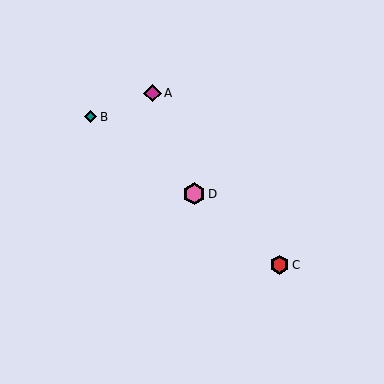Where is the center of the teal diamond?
The center of the teal diamond is at (91, 117).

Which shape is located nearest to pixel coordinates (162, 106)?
The magenta diamond (labeled A) at (153, 93) is nearest to that location.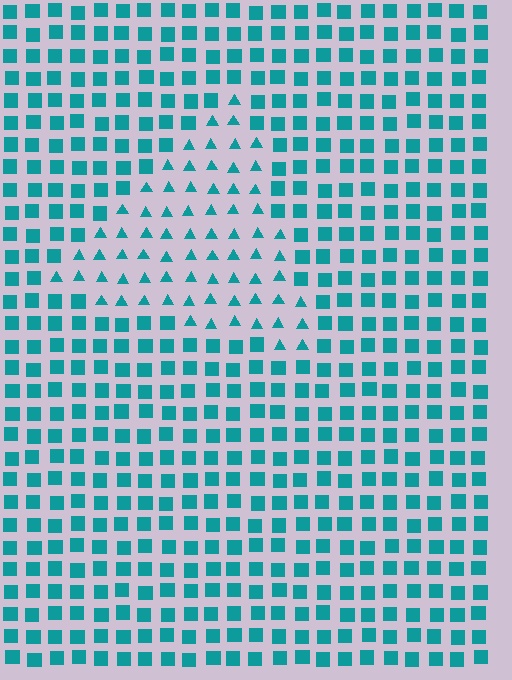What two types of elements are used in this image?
The image uses triangles inside the triangle region and squares outside it.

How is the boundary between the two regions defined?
The boundary is defined by a change in element shape: triangles inside vs. squares outside. All elements share the same color and spacing.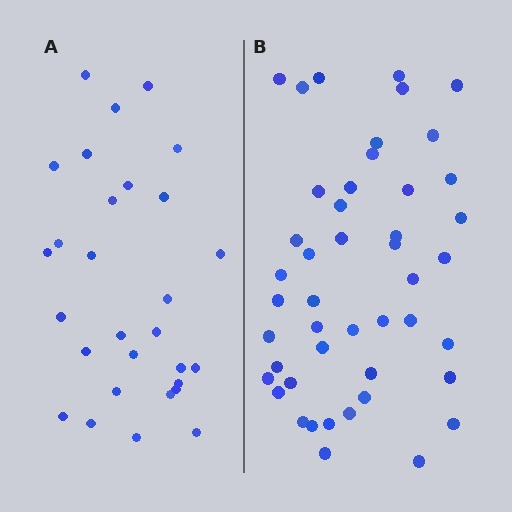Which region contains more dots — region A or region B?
Region B (the right region) has more dots.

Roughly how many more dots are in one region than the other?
Region B has approximately 15 more dots than region A.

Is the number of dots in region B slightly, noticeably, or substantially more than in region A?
Region B has substantially more. The ratio is roughly 1.6 to 1.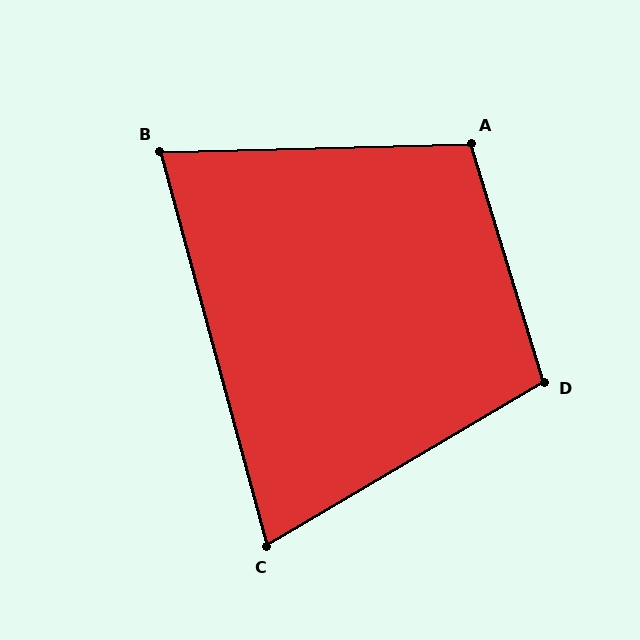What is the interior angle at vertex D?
Approximately 104 degrees (obtuse).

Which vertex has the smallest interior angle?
C, at approximately 75 degrees.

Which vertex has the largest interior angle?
A, at approximately 105 degrees.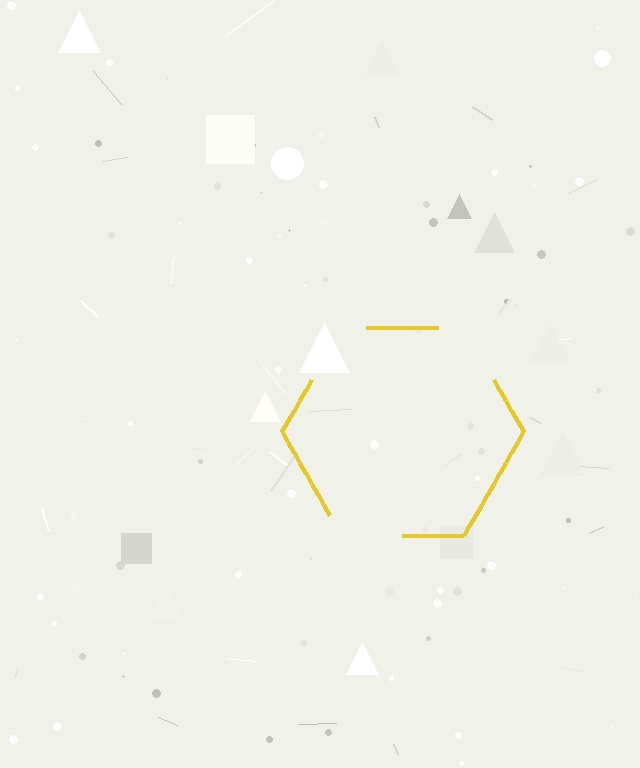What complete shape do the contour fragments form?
The contour fragments form a hexagon.